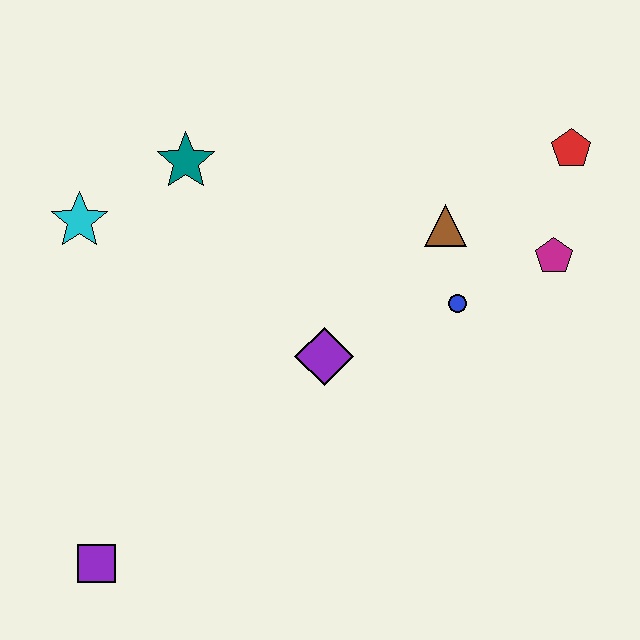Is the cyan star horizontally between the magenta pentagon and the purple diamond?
No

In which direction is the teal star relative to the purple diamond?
The teal star is above the purple diamond.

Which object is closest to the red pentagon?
The magenta pentagon is closest to the red pentagon.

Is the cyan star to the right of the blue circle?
No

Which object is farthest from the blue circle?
The purple square is farthest from the blue circle.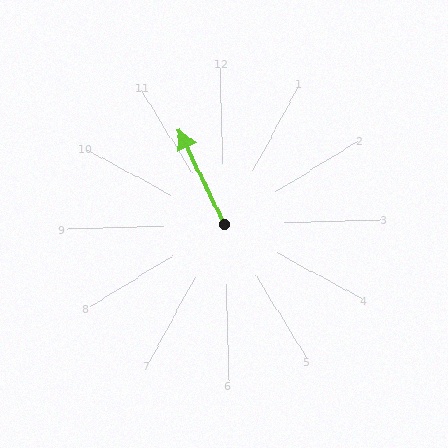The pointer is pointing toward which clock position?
Roughly 11 o'clock.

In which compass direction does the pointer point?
Northwest.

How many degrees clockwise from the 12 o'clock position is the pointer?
Approximately 336 degrees.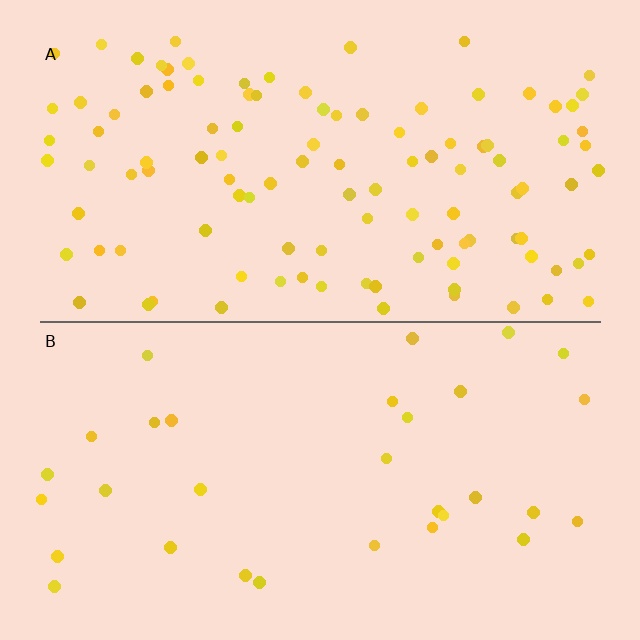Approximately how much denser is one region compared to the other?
Approximately 3.5× — region A over region B.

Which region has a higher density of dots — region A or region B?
A (the top).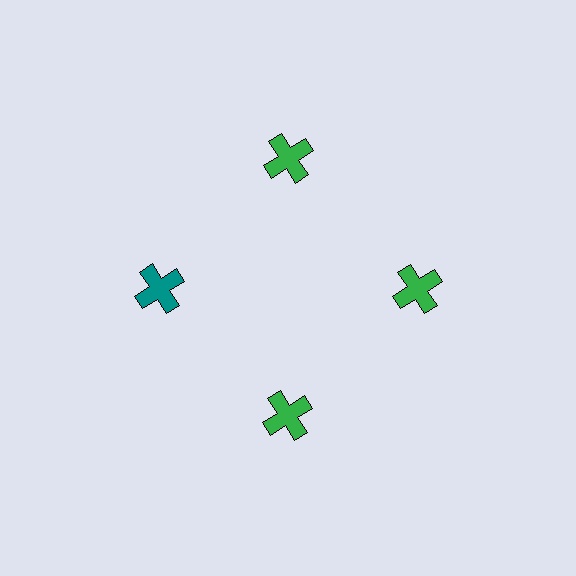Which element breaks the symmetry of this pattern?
The teal cross at roughly the 9 o'clock position breaks the symmetry. All other shapes are green crosses.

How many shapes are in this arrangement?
There are 4 shapes arranged in a ring pattern.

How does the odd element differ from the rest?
It has a different color: teal instead of green.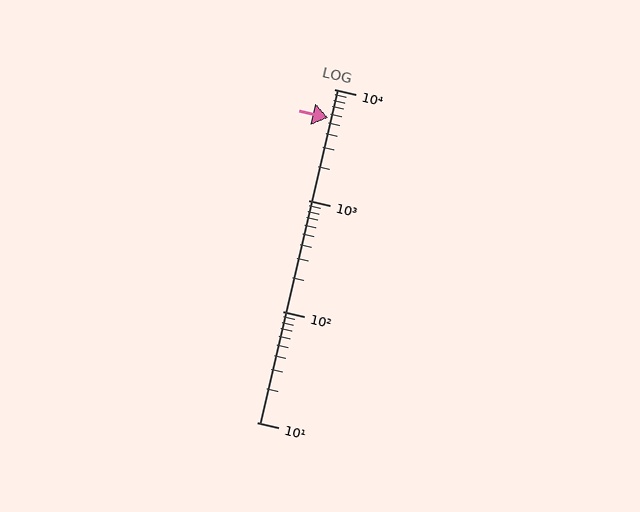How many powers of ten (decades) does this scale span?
The scale spans 3 decades, from 10 to 10000.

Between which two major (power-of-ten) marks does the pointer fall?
The pointer is between 1000 and 10000.